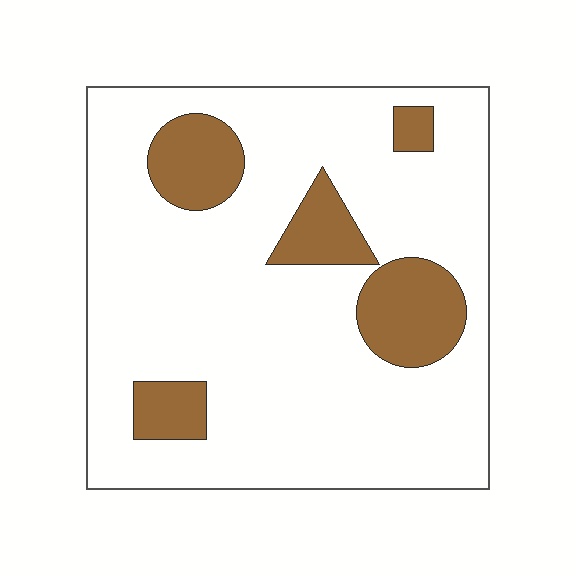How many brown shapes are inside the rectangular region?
5.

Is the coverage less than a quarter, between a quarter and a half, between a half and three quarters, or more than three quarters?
Less than a quarter.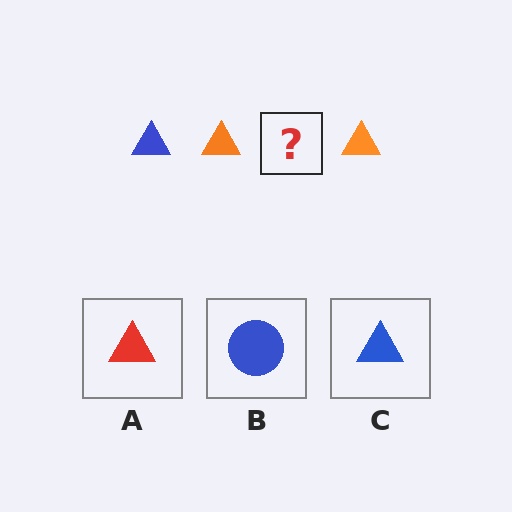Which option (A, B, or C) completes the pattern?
C.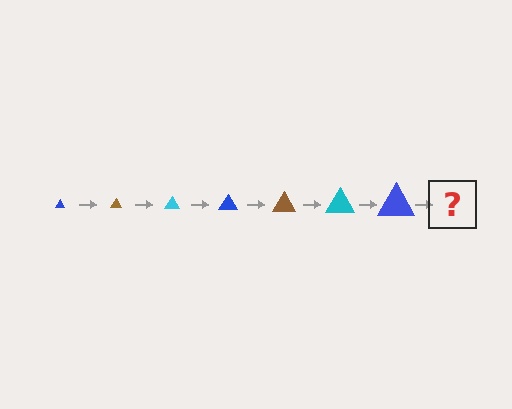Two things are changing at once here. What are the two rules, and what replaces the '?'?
The two rules are that the triangle grows larger each step and the color cycles through blue, brown, and cyan. The '?' should be a brown triangle, larger than the previous one.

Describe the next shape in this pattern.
It should be a brown triangle, larger than the previous one.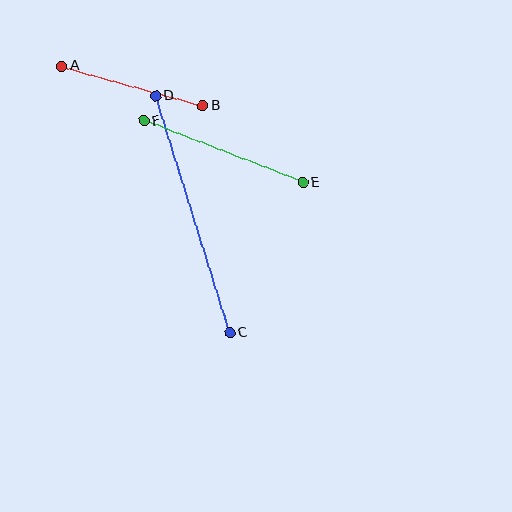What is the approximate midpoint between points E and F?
The midpoint is at approximately (223, 152) pixels.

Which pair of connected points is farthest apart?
Points C and D are farthest apart.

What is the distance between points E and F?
The distance is approximately 171 pixels.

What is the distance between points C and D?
The distance is approximately 248 pixels.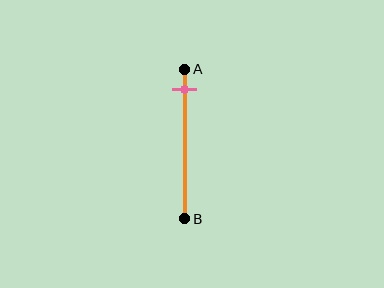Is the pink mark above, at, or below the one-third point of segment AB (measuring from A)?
The pink mark is above the one-third point of segment AB.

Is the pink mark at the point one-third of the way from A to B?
No, the mark is at about 15% from A, not at the 33% one-third point.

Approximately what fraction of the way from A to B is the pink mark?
The pink mark is approximately 15% of the way from A to B.